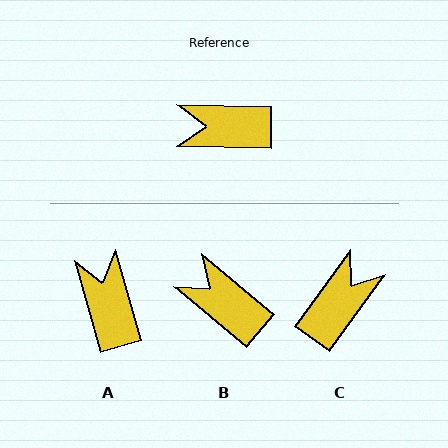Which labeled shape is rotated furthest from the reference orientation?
C, about 125 degrees away.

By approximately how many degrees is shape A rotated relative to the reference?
Approximately 73 degrees clockwise.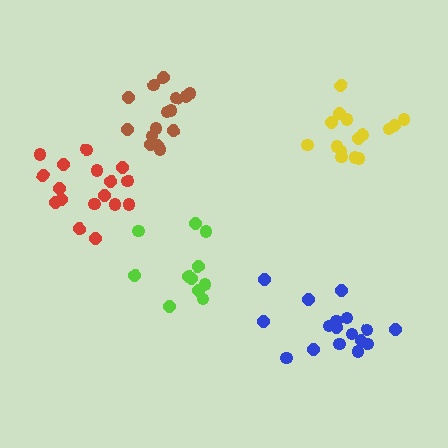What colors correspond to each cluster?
The clusters are colored: brown, lime, blue, red, yellow.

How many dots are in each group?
Group 1: 15 dots, Group 2: 11 dots, Group 3: 17 dots, Group 4: 17 dots, Group 5: 15 dots (75 total).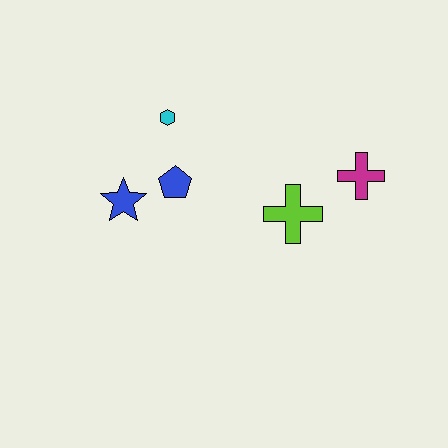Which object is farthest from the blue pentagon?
The magenta cross is farthest from the blue pentagon.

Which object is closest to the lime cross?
The magenta cross is closest to the lime cross.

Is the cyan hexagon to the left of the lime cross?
Yes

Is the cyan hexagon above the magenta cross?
Yes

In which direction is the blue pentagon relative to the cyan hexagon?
The blue pentagon is below the cyan hexagon.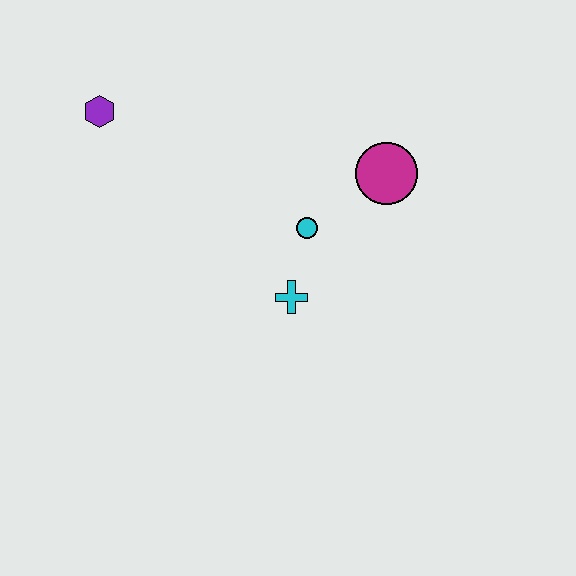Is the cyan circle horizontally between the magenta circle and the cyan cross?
Yes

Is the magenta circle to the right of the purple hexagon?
Yes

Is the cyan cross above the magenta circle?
No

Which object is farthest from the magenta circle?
The purple hexagon is farthest from the magenta circle.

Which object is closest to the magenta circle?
The cyan circle is closest to the magenta circle.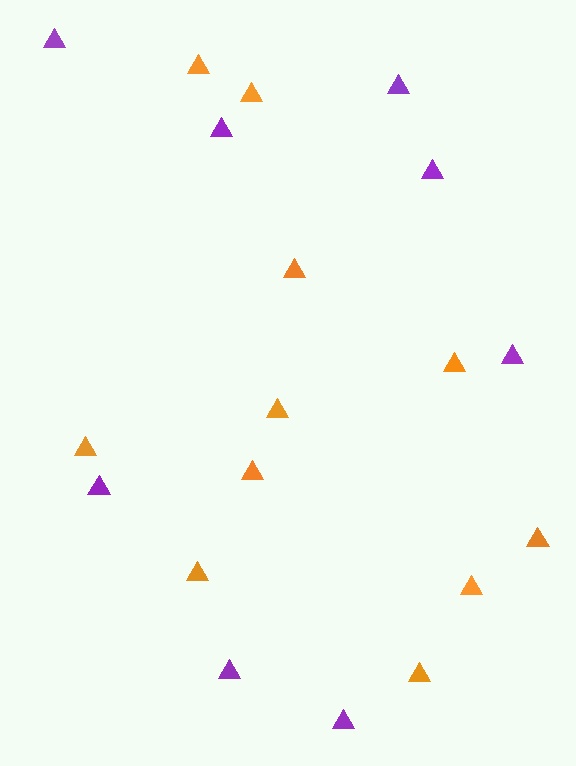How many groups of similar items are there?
There are 2 groups: one group of orange triangles (11) and one group of purple triangles (8).